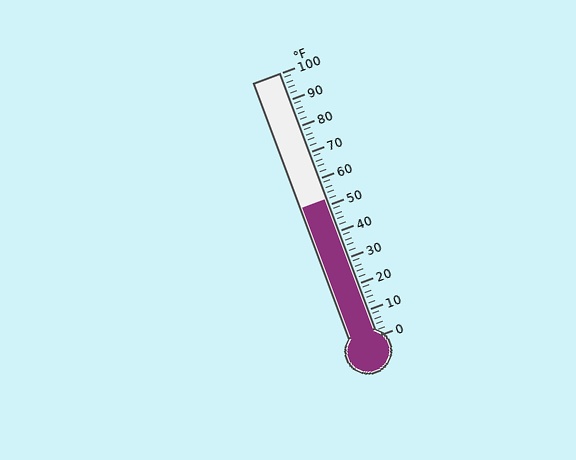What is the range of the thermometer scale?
The thermometer scale ranges from 0°F to 100°F.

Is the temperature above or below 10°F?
The temperature is above 10°F.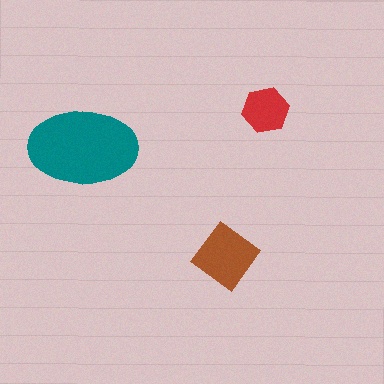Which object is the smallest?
The red hexagon.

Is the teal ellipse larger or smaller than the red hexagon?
Larger.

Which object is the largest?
The teal ellipse.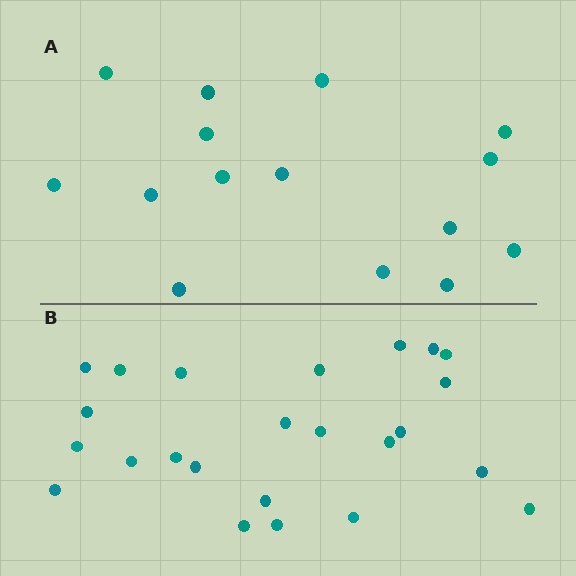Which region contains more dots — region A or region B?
Region B (the bottom region) has more dots.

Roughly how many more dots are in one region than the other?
Region B has roughly 8 or so more dots than region A.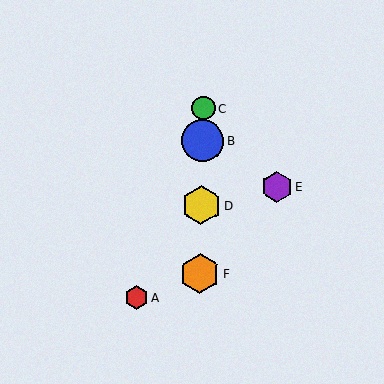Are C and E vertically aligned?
No, C is at x≈203 and E is at x≈277.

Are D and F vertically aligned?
Yes, both are at x≈201.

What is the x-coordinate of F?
Object F is at x≈200.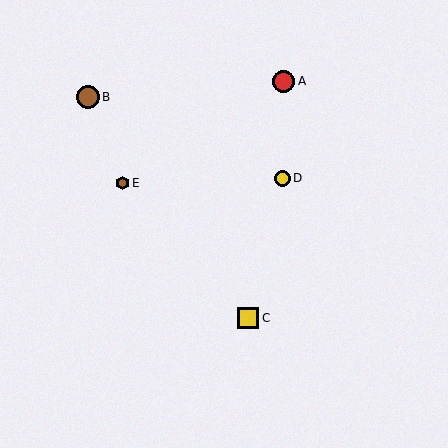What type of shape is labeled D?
Shape D is a yellow circle.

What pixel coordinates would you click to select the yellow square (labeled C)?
Click at (248, 318) to select the yellow square C.